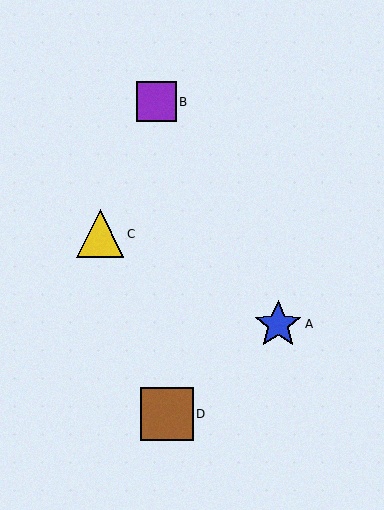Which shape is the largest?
The brown square (labeled D) is the largest.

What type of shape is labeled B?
Shape B is a purple square.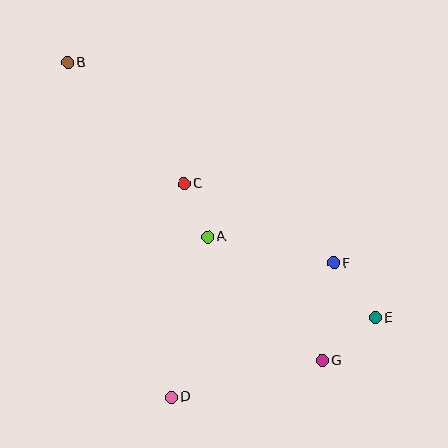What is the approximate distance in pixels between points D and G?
The distance between D and G is approximately 155 pixels.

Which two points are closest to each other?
Points A and C are closest to each other.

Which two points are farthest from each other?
Points B and E are farthest from each other.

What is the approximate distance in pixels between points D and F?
The distance between D and F is approximately 211 pixels.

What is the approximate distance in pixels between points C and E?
The distance between C and E is approximately 234 pixels.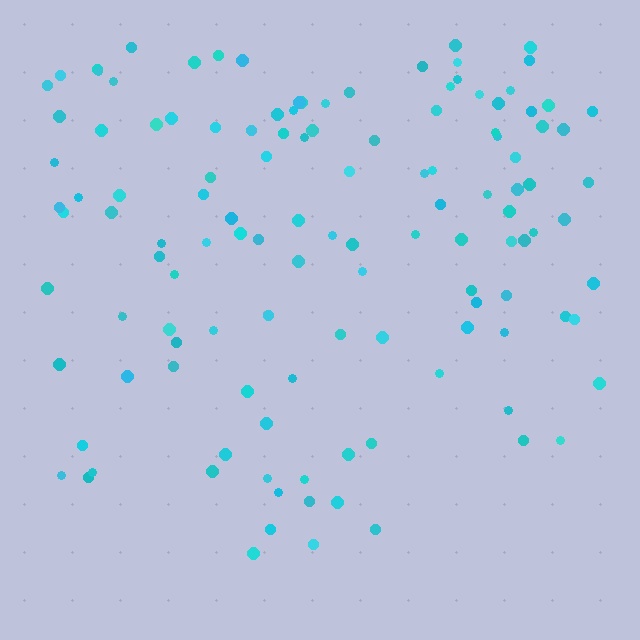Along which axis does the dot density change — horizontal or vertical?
Vertical.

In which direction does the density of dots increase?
From bottom to top, with the top side densest.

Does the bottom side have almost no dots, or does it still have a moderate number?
Still a moderate number, just noticeably fewer than the top.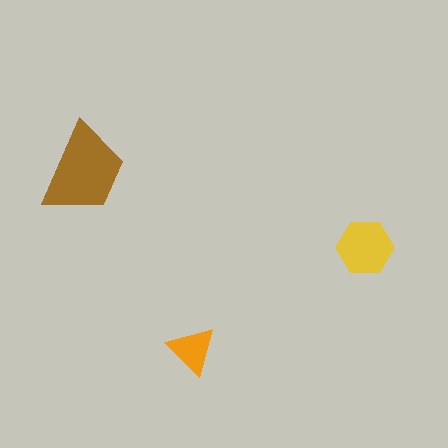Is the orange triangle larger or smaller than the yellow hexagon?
Smaller.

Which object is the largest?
The brown trapezoid.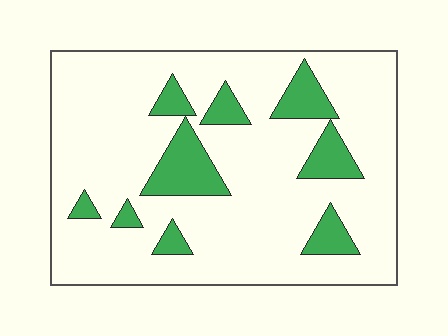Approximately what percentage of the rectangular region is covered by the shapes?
Approximately 15%.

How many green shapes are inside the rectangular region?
9.